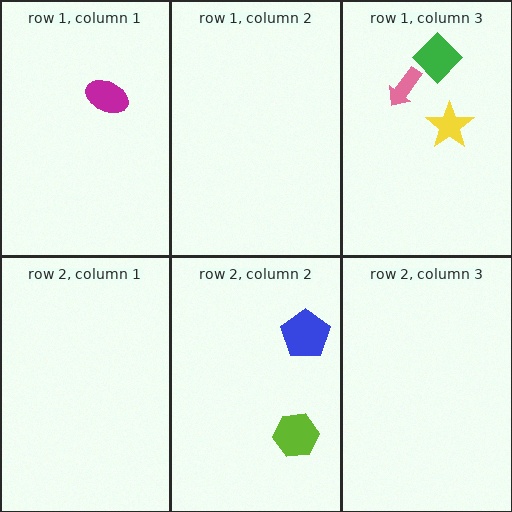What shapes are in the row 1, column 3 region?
The yellow star, the green diamond, the pink arrow.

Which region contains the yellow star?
The row 1, column 3 region.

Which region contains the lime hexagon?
The row 2, column 2 region.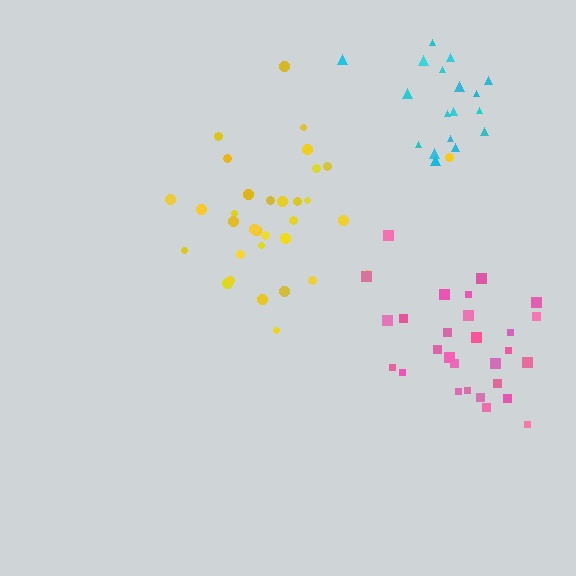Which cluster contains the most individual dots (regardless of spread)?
Yellow (33).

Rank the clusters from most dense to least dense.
cyan, pink, yellow.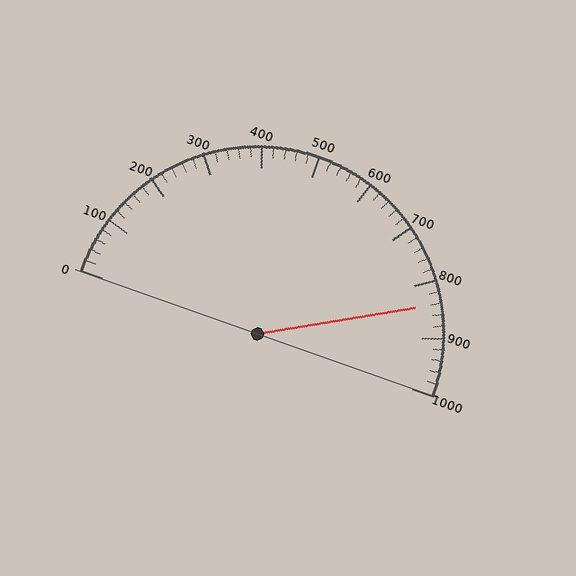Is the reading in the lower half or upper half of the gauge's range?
The reading is in the upper half of the range (0 to 1000).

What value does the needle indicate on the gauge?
The needle indicates approximately 840.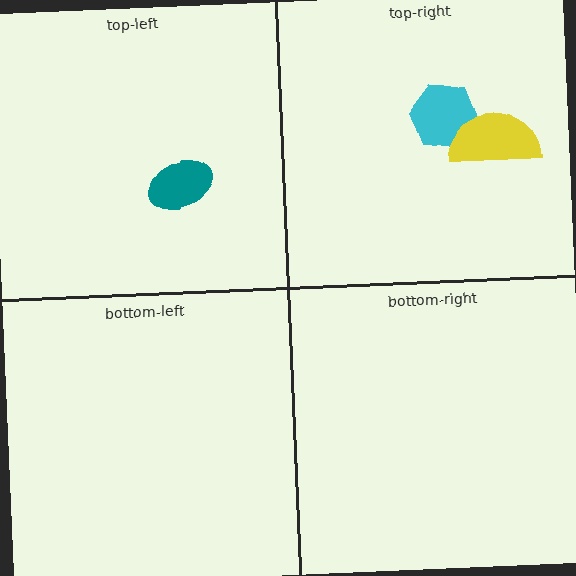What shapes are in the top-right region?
The cyan hexagon, the yellow semicircle.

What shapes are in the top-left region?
The teal ellipse.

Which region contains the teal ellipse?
The top-left region.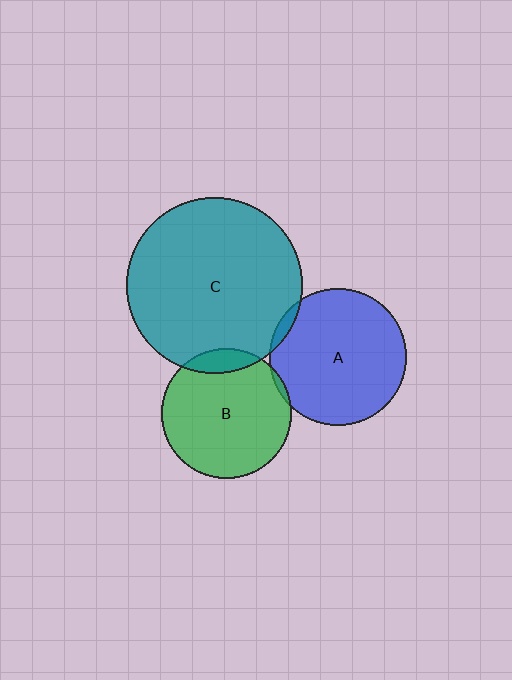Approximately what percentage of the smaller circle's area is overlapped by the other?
Approximately 5%.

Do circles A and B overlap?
Yes.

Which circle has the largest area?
Circle C (teal).